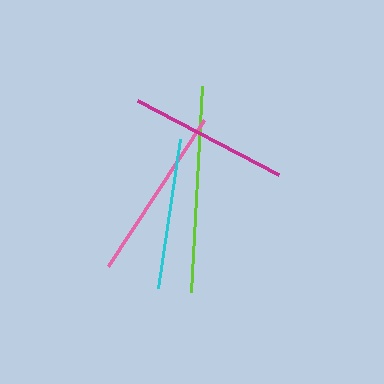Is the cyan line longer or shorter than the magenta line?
The magenta line is longer than the cyan line.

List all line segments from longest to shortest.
From longest to shortest: lime, pink, magenta, cyan.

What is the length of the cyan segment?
The cyan segment is approximately 150 pixels long.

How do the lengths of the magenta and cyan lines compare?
The magenta and cyan lines are approximately the same length.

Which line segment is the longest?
The lime line is the longest at approximately 207 pixels.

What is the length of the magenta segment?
The magenta segment is approximately 160 pixels long.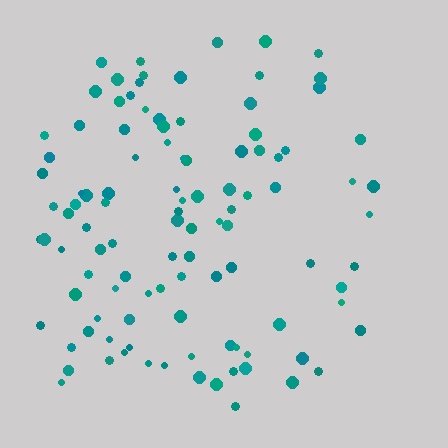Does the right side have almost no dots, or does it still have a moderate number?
Still a moderate number, just noticeably fewer than the left.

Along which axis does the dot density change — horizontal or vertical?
Horizontal.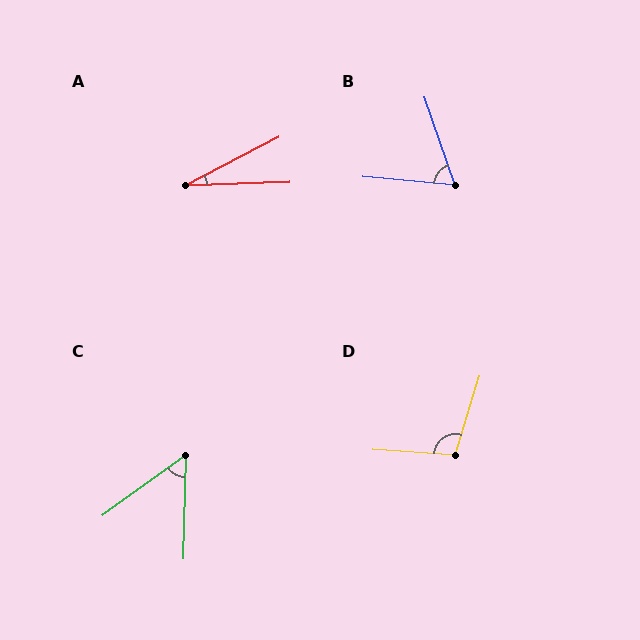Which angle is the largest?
D, at approximately 103 degrees.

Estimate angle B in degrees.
Approximately 66 degrees.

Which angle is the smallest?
A, at approximately 26 degrees.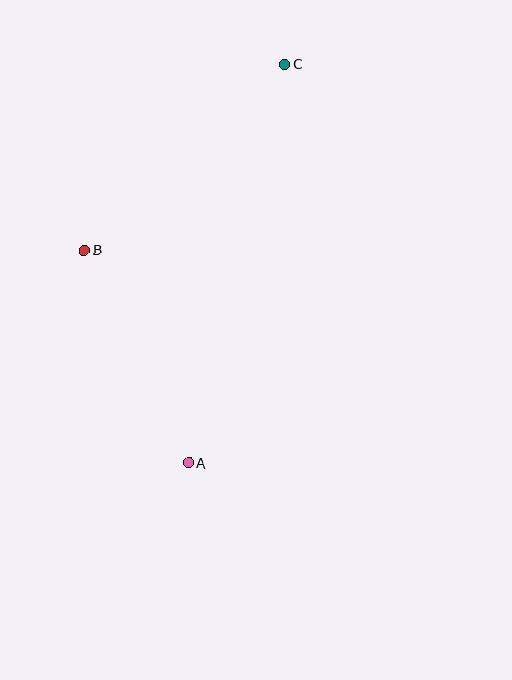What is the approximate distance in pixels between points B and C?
The distance between B and C is approximately 274 pixels.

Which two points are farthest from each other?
Points A and C are farthest from each other.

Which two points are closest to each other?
Points A and B are closest to each other.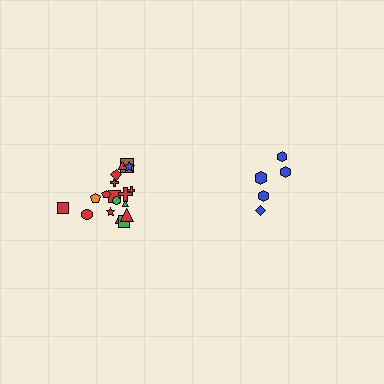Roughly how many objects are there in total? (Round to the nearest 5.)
Roughly 25 objects in total.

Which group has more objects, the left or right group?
The left group.